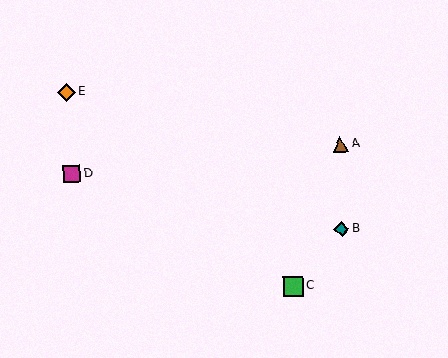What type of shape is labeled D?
Shape D is a magenta square.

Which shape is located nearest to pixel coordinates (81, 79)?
The orange diamond (labeled E) at (66, 92) is nearest to that location.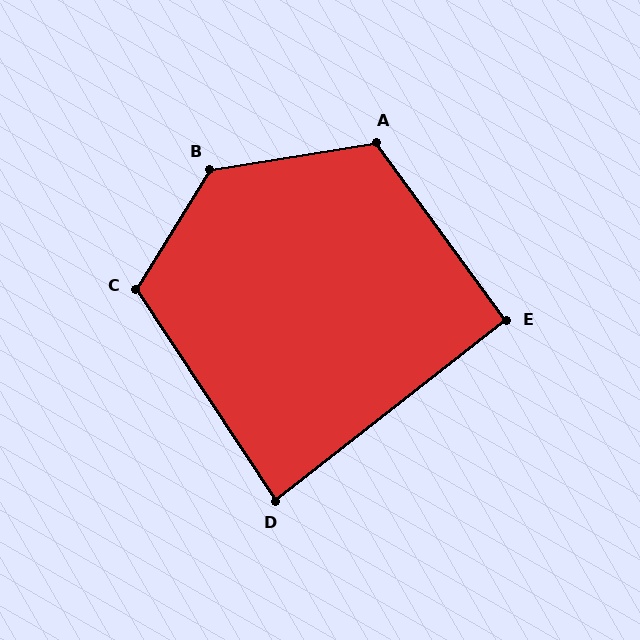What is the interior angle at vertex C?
Approximately 115 degrees (obtuse).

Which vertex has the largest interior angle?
B, at approximately 131 degrees.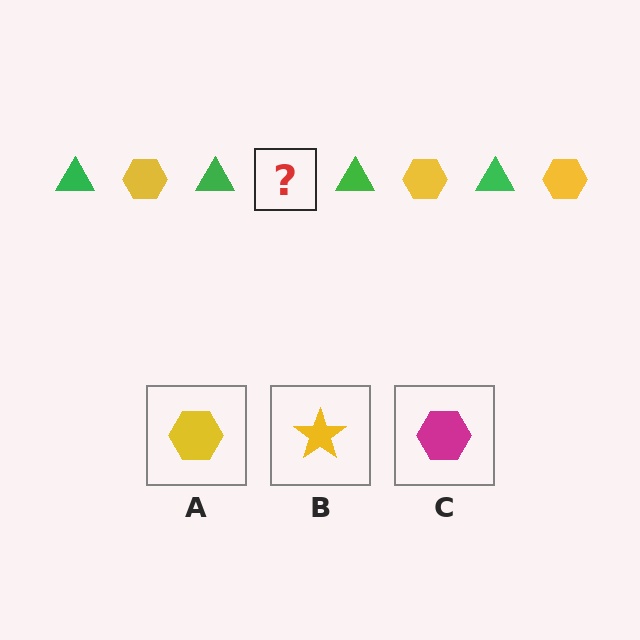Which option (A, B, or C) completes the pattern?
A.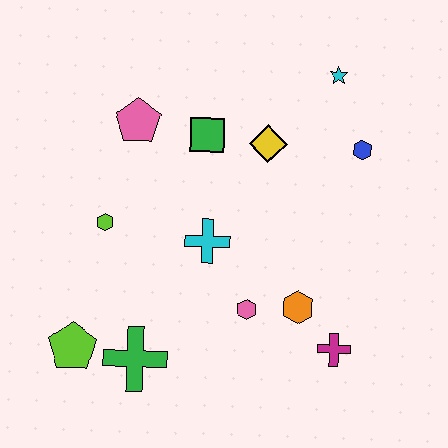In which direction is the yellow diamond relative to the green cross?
The yellow diamond is above the green cross.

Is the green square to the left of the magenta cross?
Yes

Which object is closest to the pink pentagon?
The green square is closest to the pink pentagon.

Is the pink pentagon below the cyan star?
Yes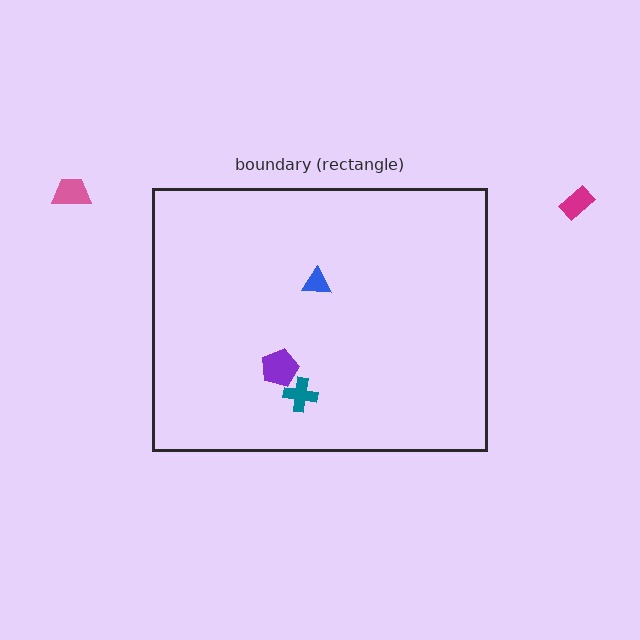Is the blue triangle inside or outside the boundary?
Inside.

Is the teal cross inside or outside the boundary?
Inside.